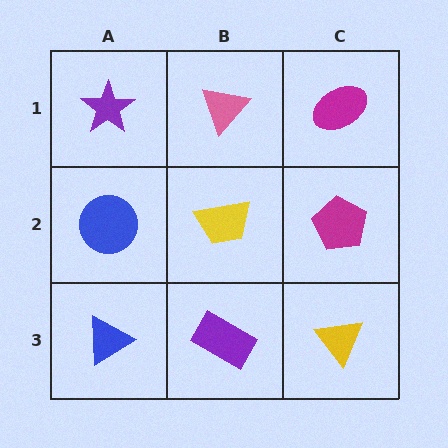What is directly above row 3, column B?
A yellow trapezoid.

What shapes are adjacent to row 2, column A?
A purple star (row 1, column A), a blue triangle (row 3, column A), a yellow trapezoid (row 2, column B).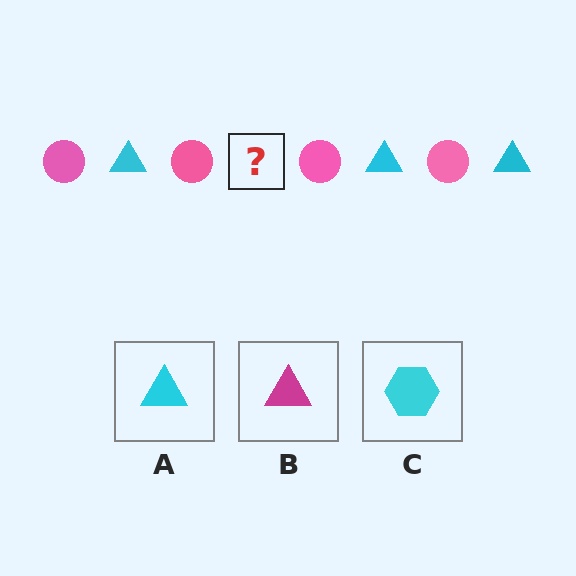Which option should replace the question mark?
Option A.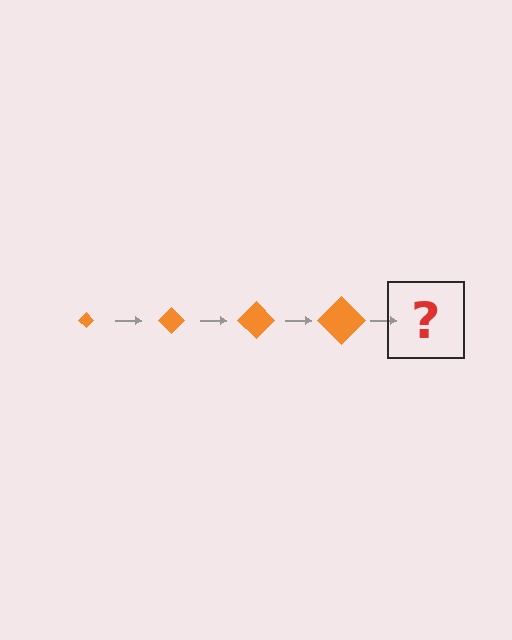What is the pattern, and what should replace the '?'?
The pattern is that the diamond gets progressively larger each step. The '?' should be an orange diamond, larger than the previous one.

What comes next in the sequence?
The next element should be an orange diamond, larger than the previous one.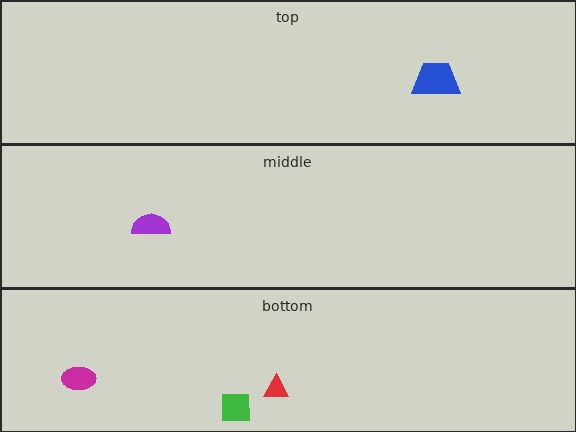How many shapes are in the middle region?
1.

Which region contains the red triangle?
The bottom region.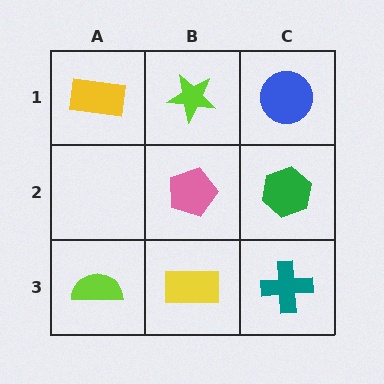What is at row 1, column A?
A yellow rectangle.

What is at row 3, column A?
A lime semicircle.